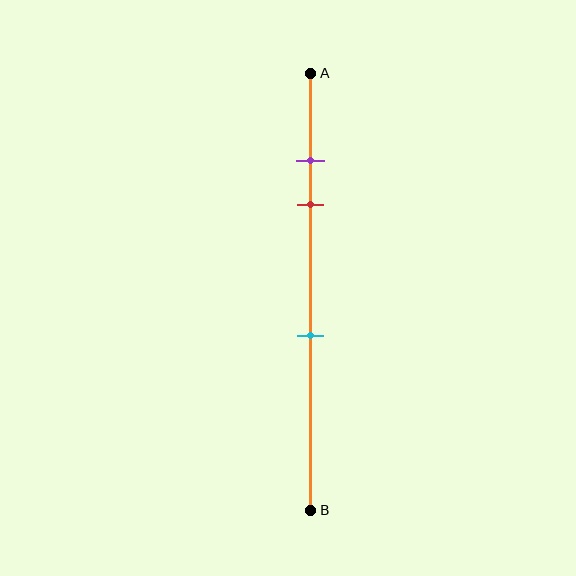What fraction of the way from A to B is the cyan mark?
The cyan mark is approximately 60% (0.6) of the way from A to B.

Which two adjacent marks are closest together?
The purple and red marks are the closest adjacent pair.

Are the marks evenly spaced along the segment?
No, the marks are not evenly spaced.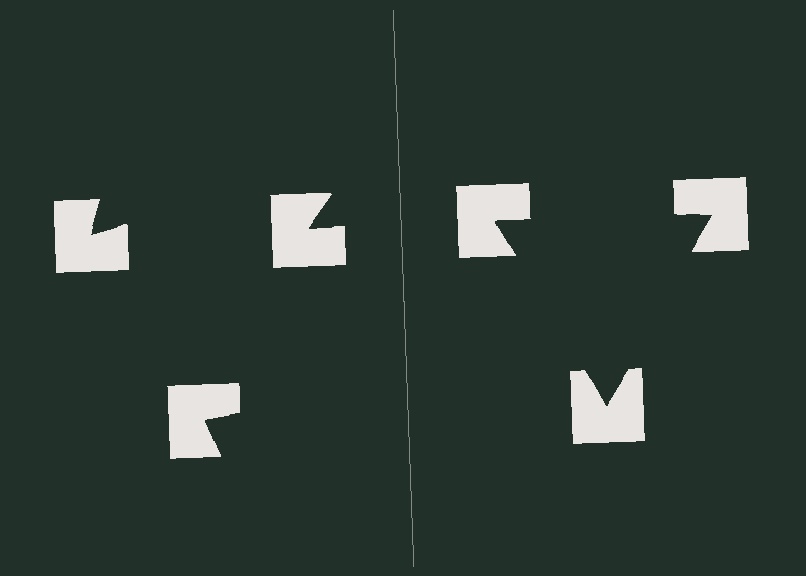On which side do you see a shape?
An illusory triangle appears on the right side. On the left side the wedge cuts are rotated, so no coherent shape forms.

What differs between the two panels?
The notched squares are positioned identically on both sides; only the wedge orientations differ. On the right they align to a triangle; on the left they are misaligned.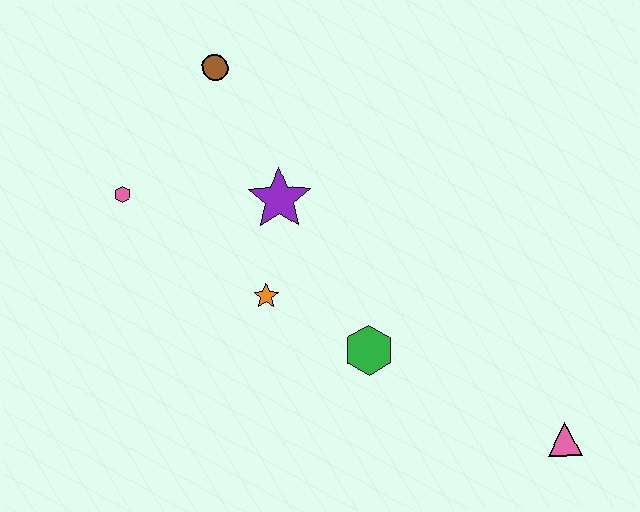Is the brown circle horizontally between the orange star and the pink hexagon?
Yes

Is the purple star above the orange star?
Yes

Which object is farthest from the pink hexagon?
The pink triangle is farthest from the pink hexagon.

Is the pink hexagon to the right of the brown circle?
No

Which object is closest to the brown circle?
The purple star is closest to the brown circle.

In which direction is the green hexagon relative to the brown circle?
The green hexagon is below the brown circle.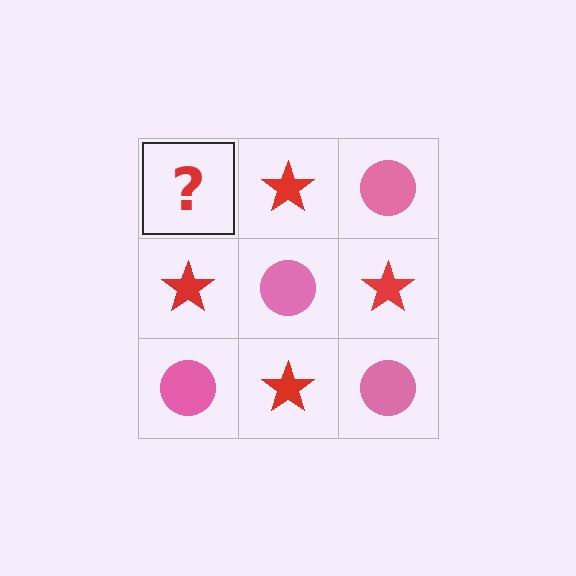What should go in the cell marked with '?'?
The missing cell should contain a pink circle.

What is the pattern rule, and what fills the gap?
The rule is that it alternates pink circle and red star in a checkerboard pattern. The gap should be filled with a pink circle.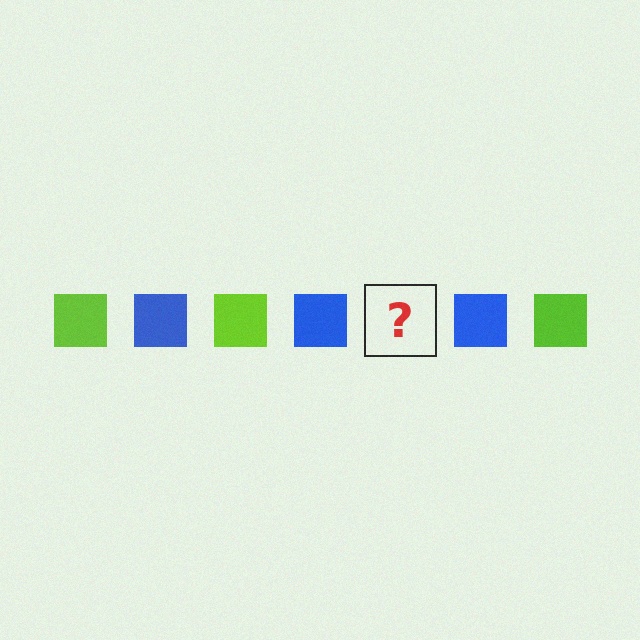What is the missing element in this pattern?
The missing element is a lime square.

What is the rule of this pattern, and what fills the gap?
The rule is that the pattern cycles through lime, blue squares. The gap should be filled with a lime square.